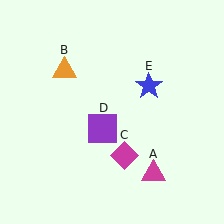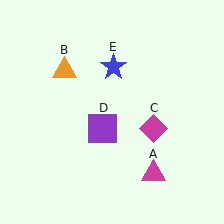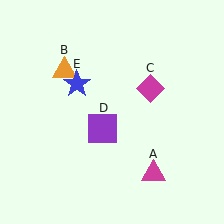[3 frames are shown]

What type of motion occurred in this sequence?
The magenta diamond (object C), blue star (object E) rotated counterclockwise around the center of the scene.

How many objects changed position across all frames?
2 objects changed position: magenta diamond (object C), blue star (object E).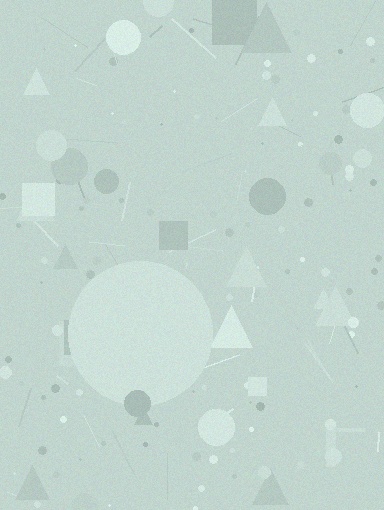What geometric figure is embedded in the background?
A circle is embedded in the background.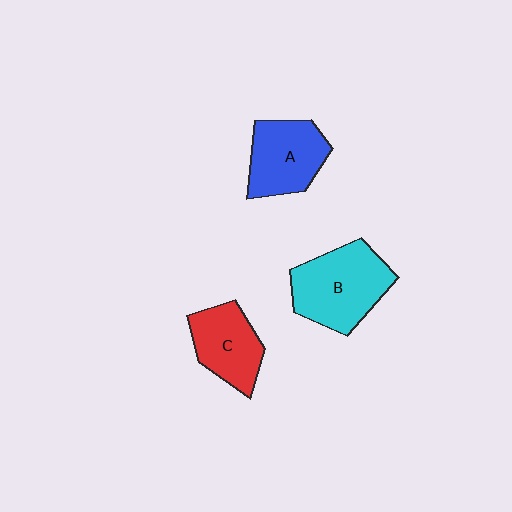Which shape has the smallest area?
Shape C (red).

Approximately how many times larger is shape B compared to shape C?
Approximately 1.4 times.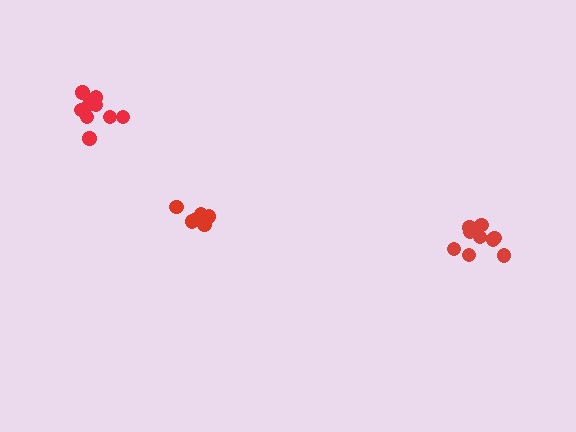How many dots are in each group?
Group 1: 6 dots, Group 2: 9 dots, Group 3: 9 dots (24 total).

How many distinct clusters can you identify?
There are 3 distinct clusters.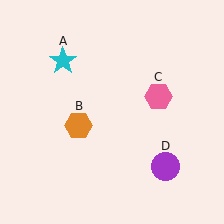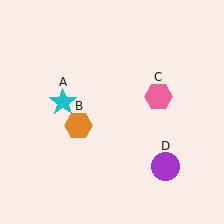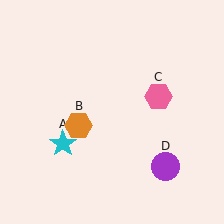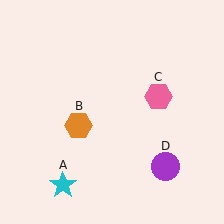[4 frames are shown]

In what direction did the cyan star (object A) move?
The cyan star (object A) moved down.